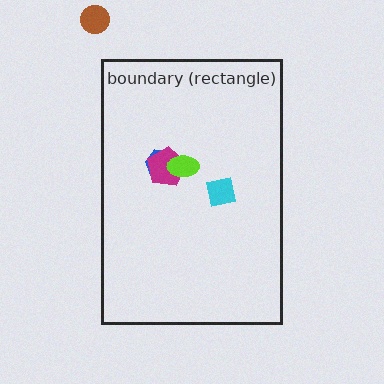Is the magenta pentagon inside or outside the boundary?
Inside.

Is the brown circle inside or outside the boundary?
Outside.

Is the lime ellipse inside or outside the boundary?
Inside.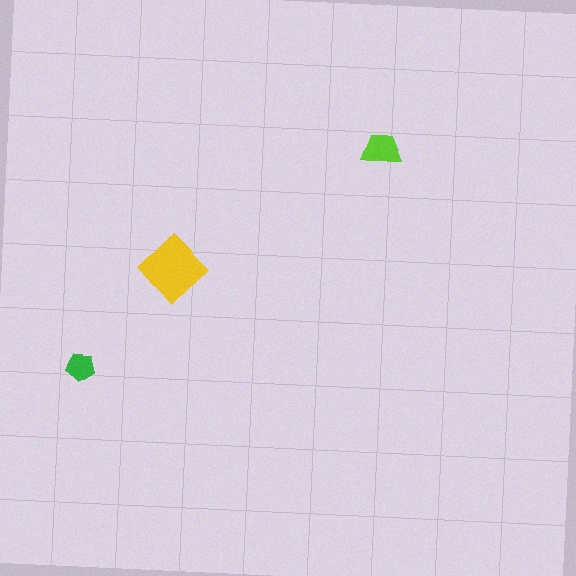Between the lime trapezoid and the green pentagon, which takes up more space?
The lime trapezoid.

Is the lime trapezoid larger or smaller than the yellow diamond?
Smaller.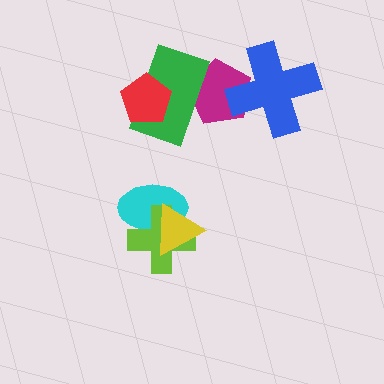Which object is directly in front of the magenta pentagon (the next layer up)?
The blue cross is directly in front of the magenta pentagon.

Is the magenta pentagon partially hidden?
Yes, it is partially covered by another shape.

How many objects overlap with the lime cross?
2 objects overlap with the lime cross.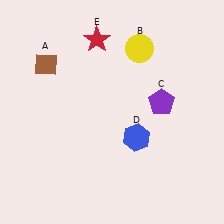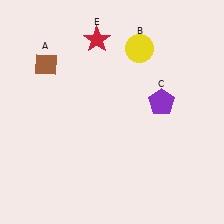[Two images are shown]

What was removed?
The blue hexagon (D) was removed in Image 2.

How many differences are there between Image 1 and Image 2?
There is 1 difference between the two images.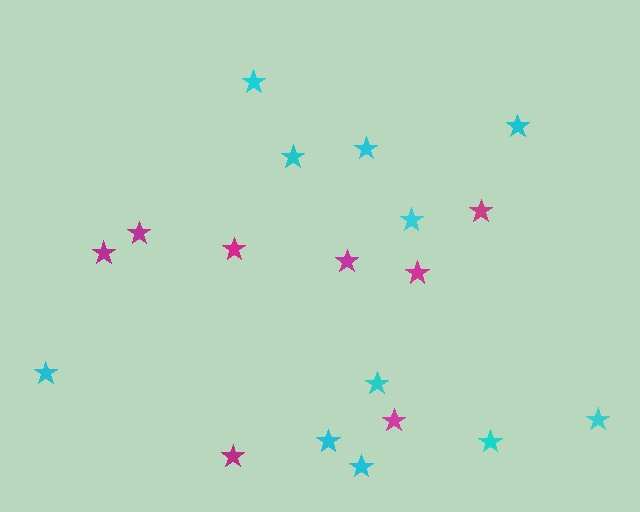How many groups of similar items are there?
There are 2 groups: one group of magenta stars (8) and one group of cyan stars (11).